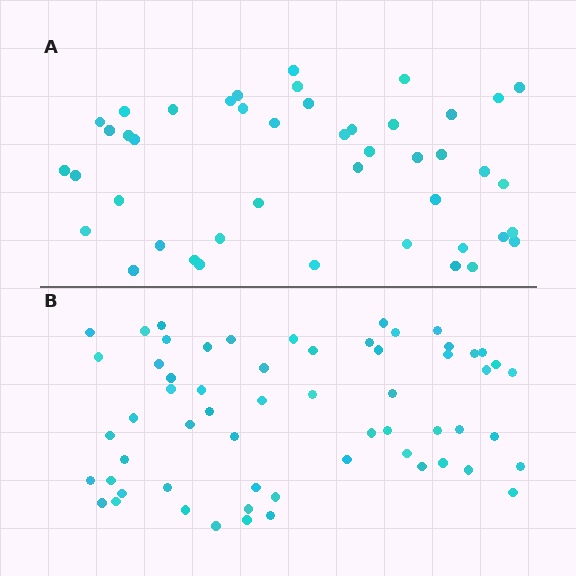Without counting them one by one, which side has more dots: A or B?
Region B (the bottom region) has more dots.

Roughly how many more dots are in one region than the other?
Region B has approximately 15 more dots than region A.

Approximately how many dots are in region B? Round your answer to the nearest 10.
About 60 dots.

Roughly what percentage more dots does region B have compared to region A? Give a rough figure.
About 35% more.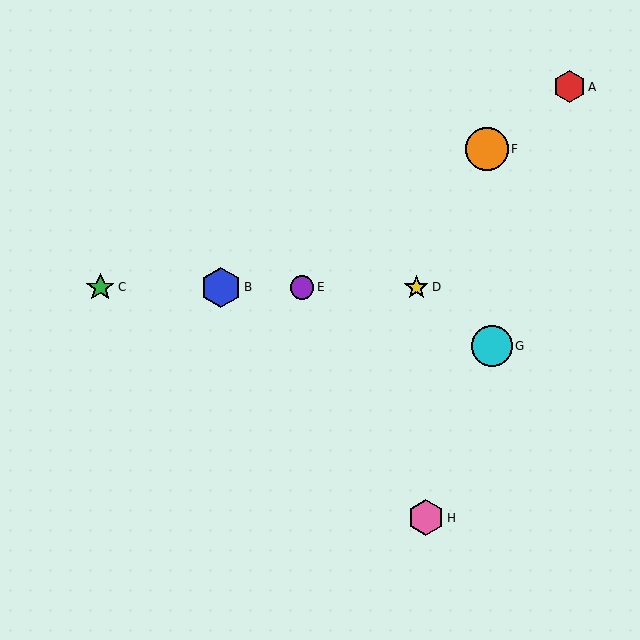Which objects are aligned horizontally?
Objects B, C, D, E are aligned horizontally.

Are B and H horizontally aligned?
No, B is at y≈287 and H is at y≈518.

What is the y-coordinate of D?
Object D is at y≈287.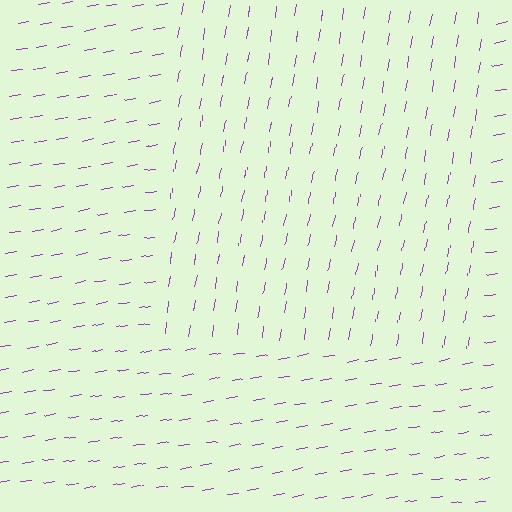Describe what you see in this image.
The image is filled with small purple line segments. A rectangle region in the image has lines oriented differently from the surrounding lines, creating a visible texture boundary.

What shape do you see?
I see a rectangle.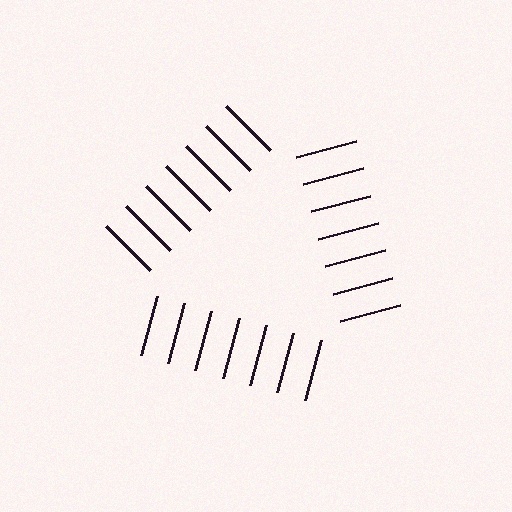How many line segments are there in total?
21 — 7 along each of the 3 edges.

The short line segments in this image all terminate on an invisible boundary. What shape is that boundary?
An illusory triangle — the line segments terminate on its edges but no continuous stroke is drawn.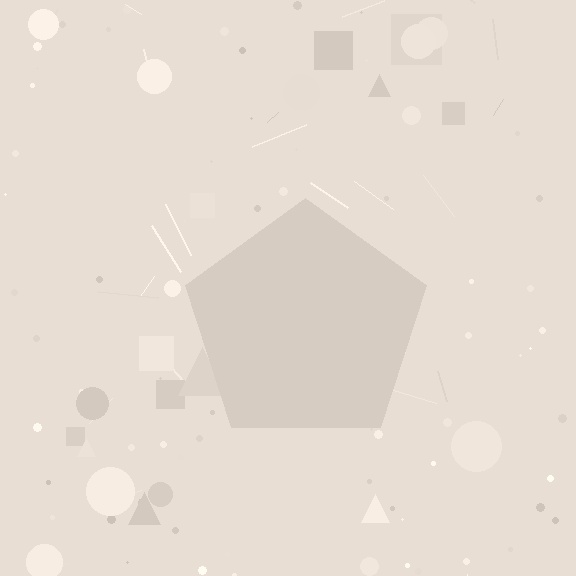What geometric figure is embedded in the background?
A pentagon is embedded in the background.